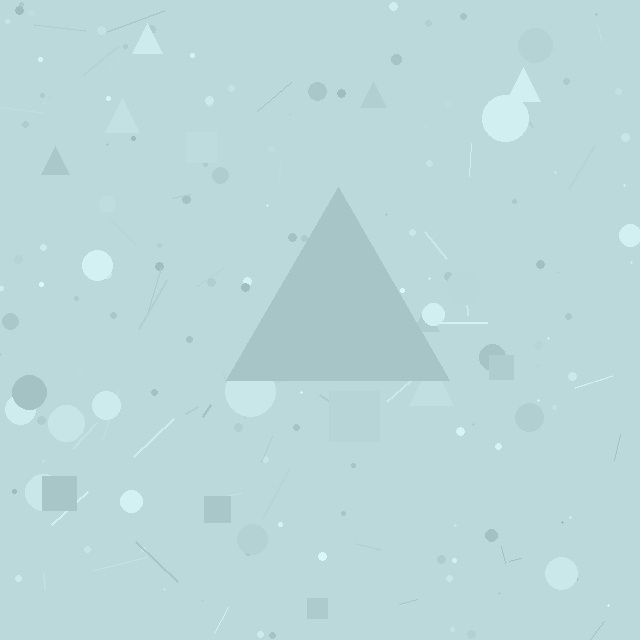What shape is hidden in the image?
A triangle is hidden in the image.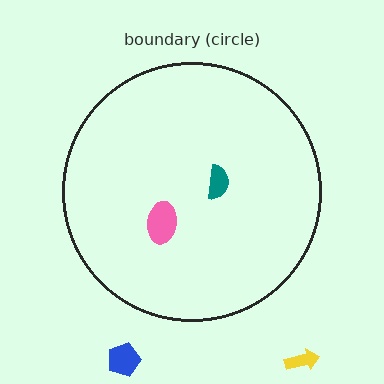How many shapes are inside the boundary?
2 inside, 2 outside.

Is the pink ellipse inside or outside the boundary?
Inside.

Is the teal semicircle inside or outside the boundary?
Inside.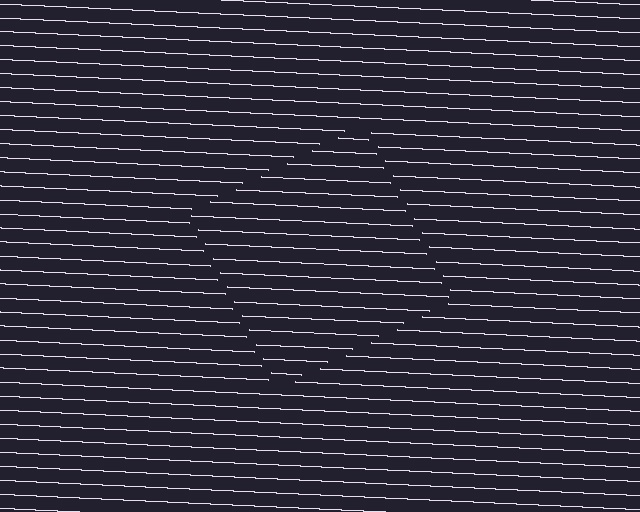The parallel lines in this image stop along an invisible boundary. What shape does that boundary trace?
An illusory square. The interior of the shape contains the same grating, shifted by half a period — the contour is defined by the phase discontinuity where line-ends from the inner and outer gratings abut.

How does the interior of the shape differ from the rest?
The interior of the shape contains the same grating, shifted by half a period — the contour is defined by the phase discontinuity where line-ends from the inner and outer gratings abut.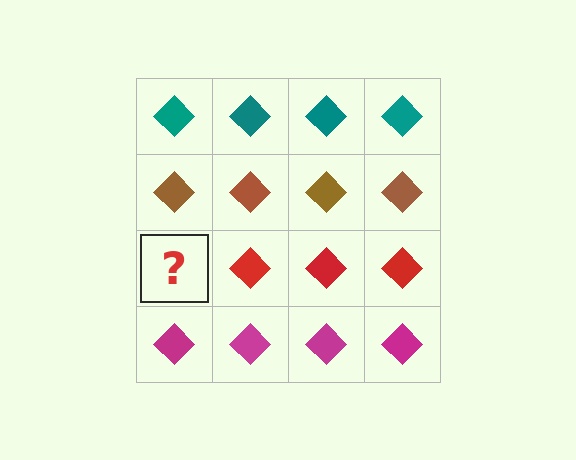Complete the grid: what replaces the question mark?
The question mark should be replaced with a red diamond.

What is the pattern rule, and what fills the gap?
The rule is that each row has a consistent color. The gap should be filled with a red diamond.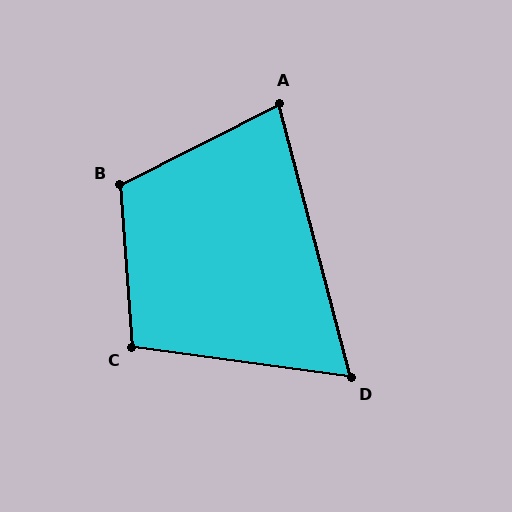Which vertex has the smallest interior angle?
D, at approximately 68 degrees.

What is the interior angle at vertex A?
Approximately 78 degrees (acute).